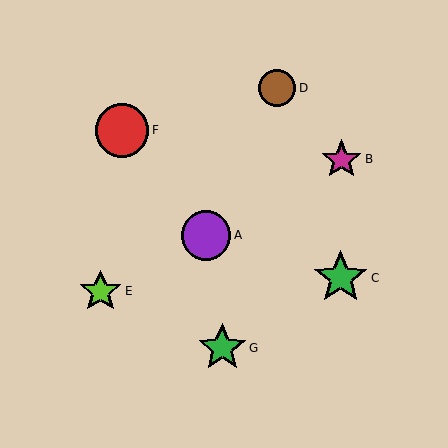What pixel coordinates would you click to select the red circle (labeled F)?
Click at (122, 130) to select the red circle F.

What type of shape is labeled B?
Shape B is a magenta star.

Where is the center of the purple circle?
The center of the purple circle is at (206, 235).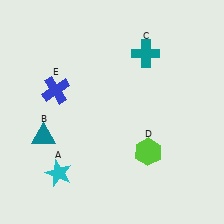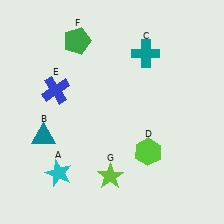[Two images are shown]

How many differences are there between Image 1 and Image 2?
There are 2 differences between the two images.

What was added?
A green pentagon (F), a lime star (G) were added in Image 2.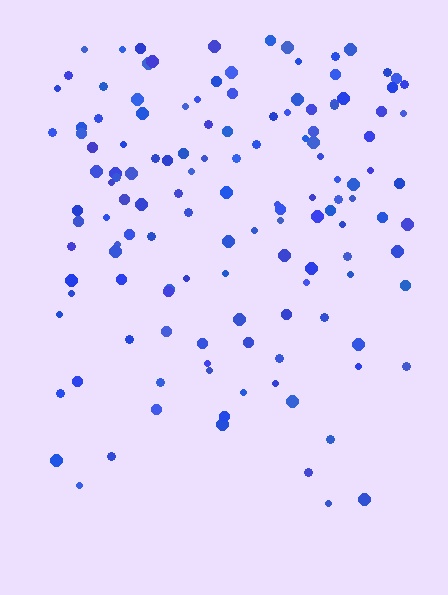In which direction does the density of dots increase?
From bottom to top, with the top side densest.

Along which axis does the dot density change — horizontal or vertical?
Vertical.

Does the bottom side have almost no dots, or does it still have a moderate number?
Still a moderate number, just noticeably fewer than the top.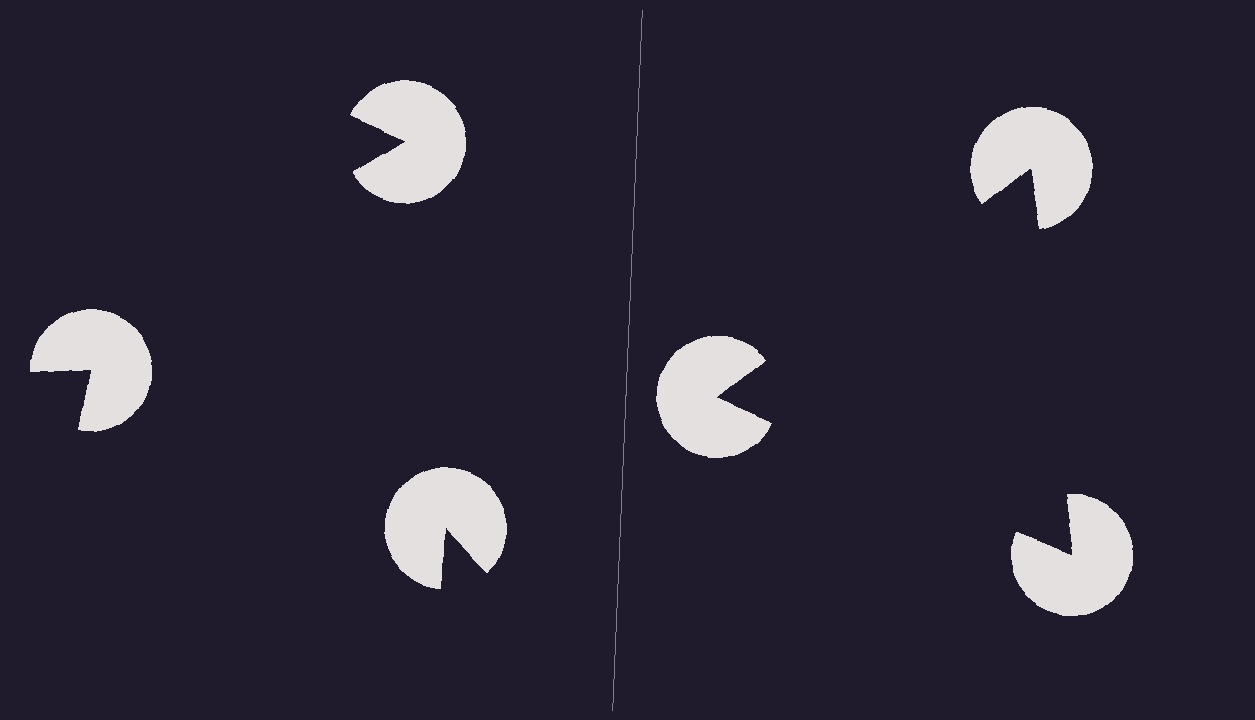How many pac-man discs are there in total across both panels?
6 — 3 on each side.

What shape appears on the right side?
An illusory triangle.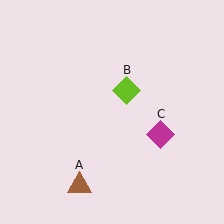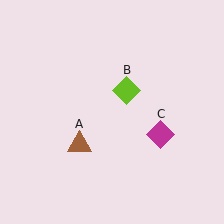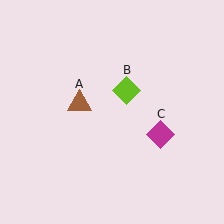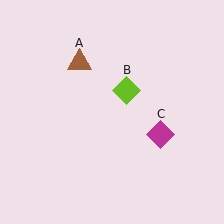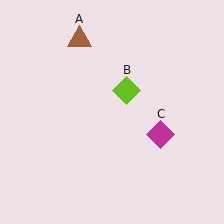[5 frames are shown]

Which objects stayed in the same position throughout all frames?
Lime diamond (object B) and magenta diamond (object C) remained stationary.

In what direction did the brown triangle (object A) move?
The brown triangle (object A) moved up.